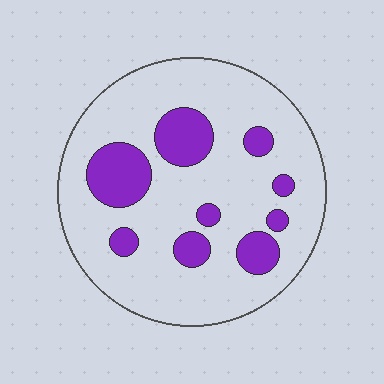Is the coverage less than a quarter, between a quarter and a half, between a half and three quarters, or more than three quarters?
Less than a quarter.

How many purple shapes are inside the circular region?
9.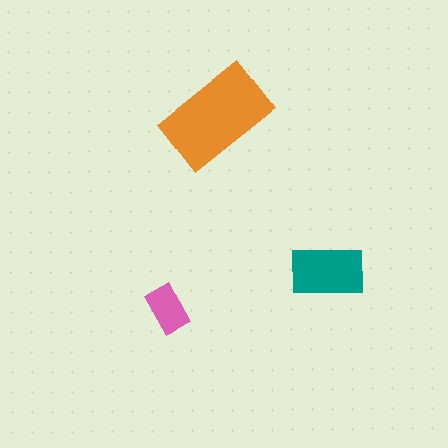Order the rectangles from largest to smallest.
the orange one, the teal one, the pink one.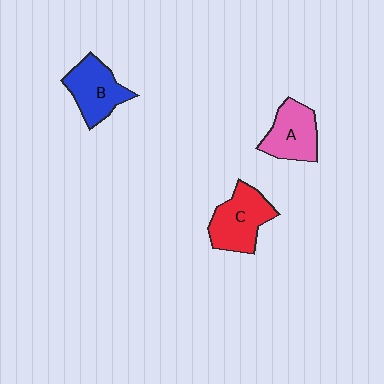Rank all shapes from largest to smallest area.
From largest to smallest: C (red), B (blue), A (pink).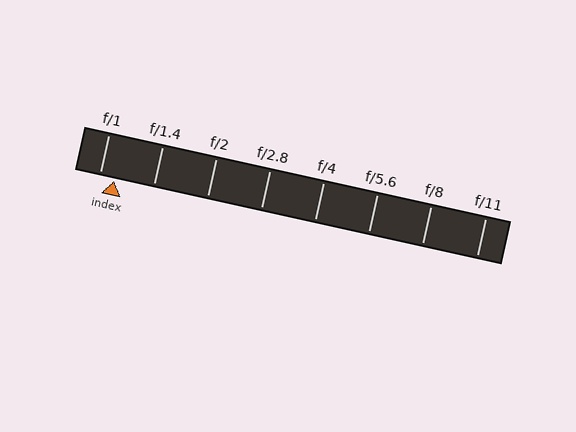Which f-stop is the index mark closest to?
The index mark is closest to f/1.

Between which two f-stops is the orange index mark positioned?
The index mark is between f/1 and f/1.4.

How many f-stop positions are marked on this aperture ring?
There are 8 f-stop positions marked.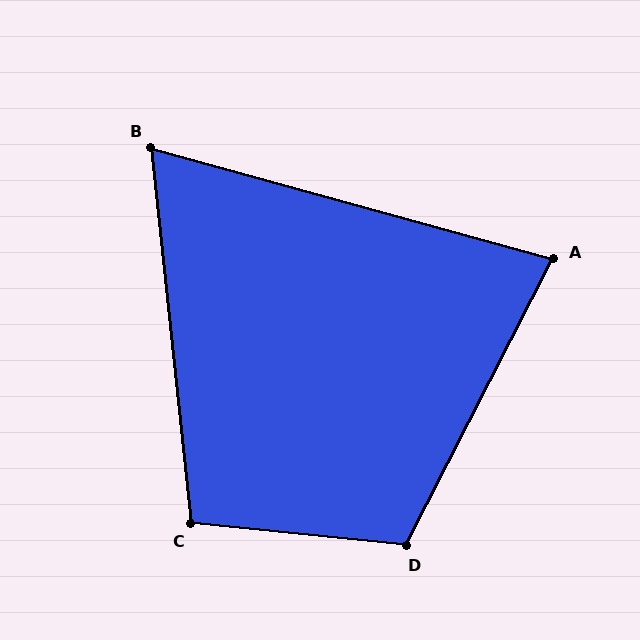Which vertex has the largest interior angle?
D, at approximately 111 degrees.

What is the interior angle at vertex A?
Approximately 78 degrees (acute).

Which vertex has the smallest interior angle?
B, at approximately 69 degrees.